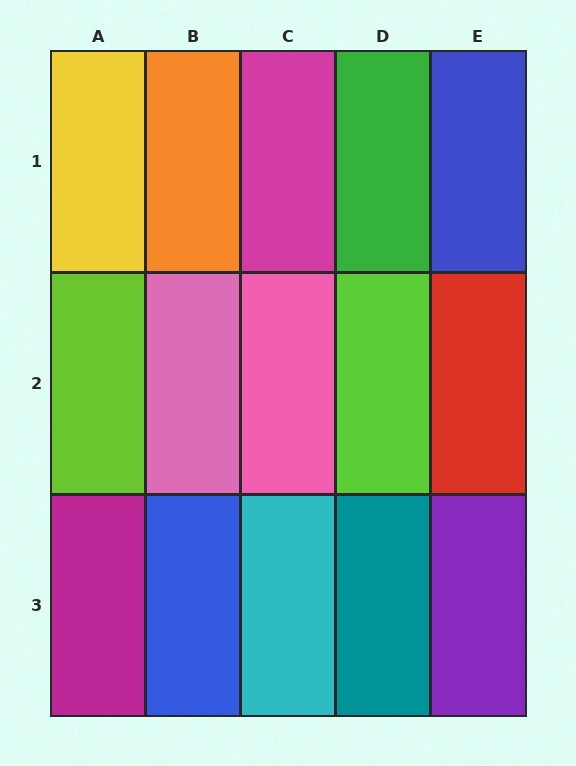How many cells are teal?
1 cell is teal.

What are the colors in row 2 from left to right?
Lime, pink, pink, lime, red.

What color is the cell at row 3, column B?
Blue.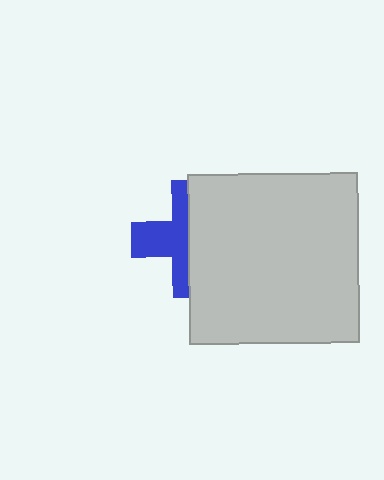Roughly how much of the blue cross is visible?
About half of it is visible (roughly 46%).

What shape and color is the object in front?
The object in front is a light gray square.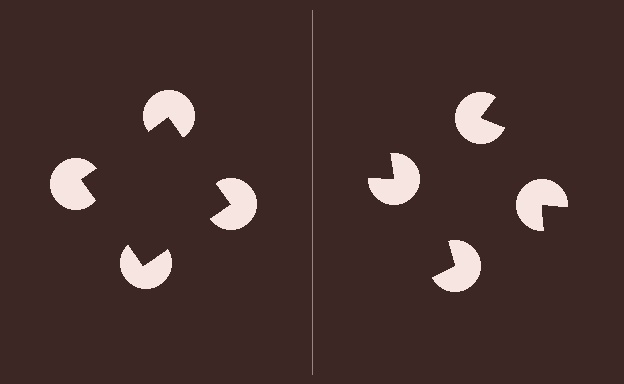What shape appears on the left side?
An illusory square.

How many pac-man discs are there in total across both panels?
8 — 4 on each side.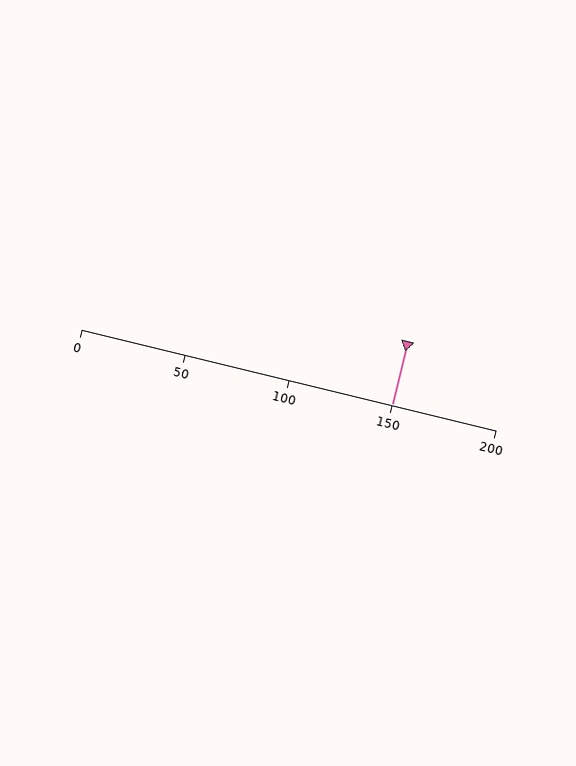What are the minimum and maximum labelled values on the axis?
The axis runs from 0 to 200.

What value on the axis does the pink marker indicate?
The marker indicates approximately 150.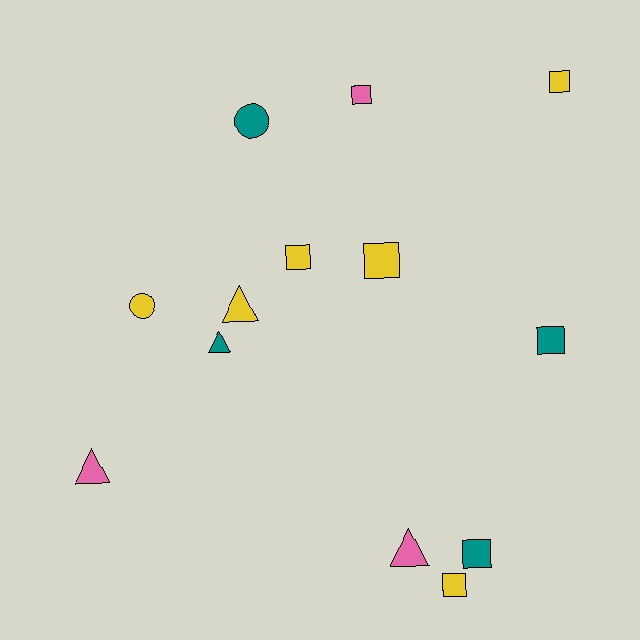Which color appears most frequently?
Yellow, with 6 objects.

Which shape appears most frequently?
Square, with 7 objects.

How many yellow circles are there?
There is 1 yellow circle.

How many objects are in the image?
There are 13 objects.